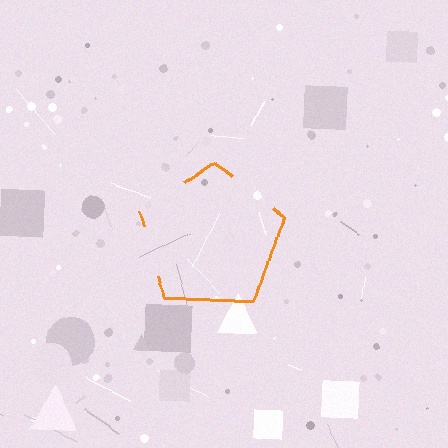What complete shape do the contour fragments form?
The contour fragments form a pentagon.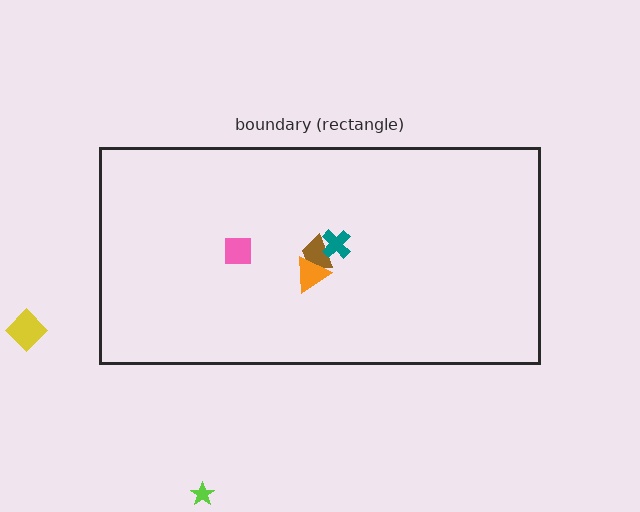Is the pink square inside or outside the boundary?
Inside.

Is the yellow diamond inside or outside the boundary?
Outside.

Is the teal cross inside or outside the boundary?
Inside.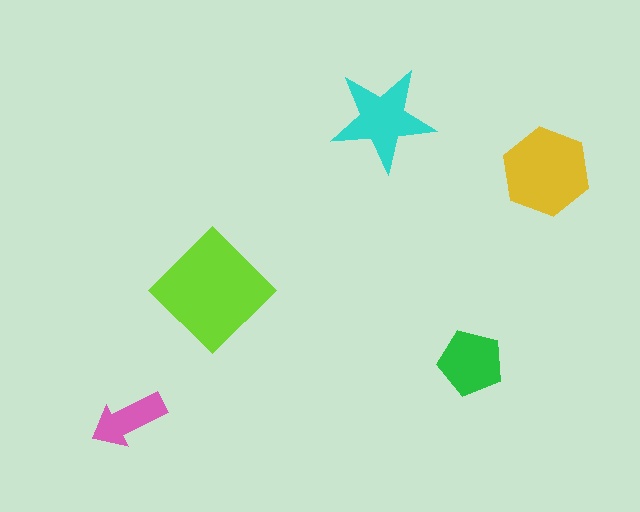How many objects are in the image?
There are 5 objects in the image.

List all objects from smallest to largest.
The pink arrow, the green pentagon, the cyan star, the yellow hexagon, the lime diamond.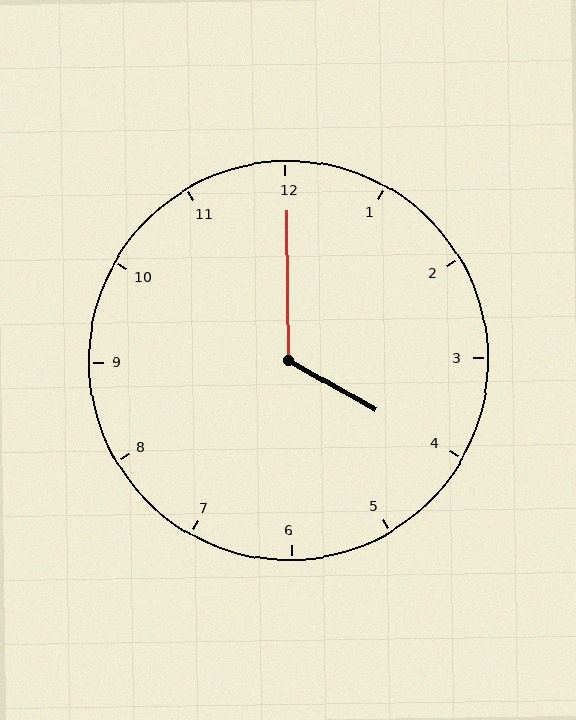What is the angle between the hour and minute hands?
Approximately 120 degrees.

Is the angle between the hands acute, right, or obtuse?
It is obtuse.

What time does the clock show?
4:00.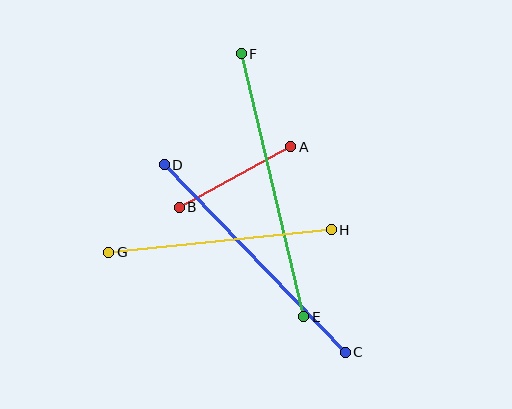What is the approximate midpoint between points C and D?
The midpoint is at approximately (255, 258) pixels.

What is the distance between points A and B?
The distance is approximately 127 pixels.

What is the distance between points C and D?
The distance is approximately 261 pixels.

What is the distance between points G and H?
The distance is approximately 224 pixels.